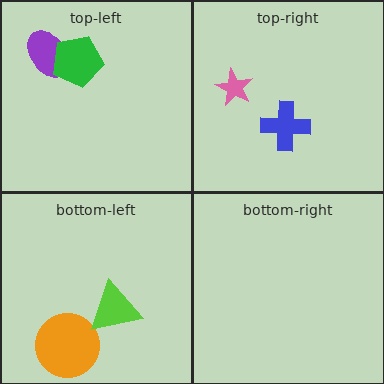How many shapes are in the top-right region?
2.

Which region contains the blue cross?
The top-right region.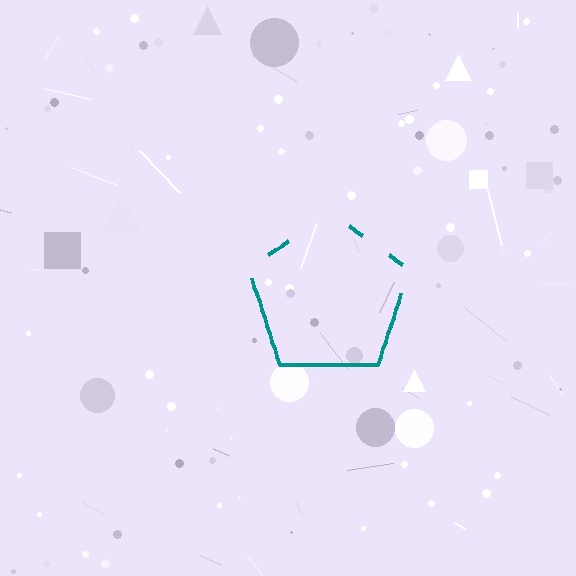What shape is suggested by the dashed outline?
The dashed outline suggests a pentagon.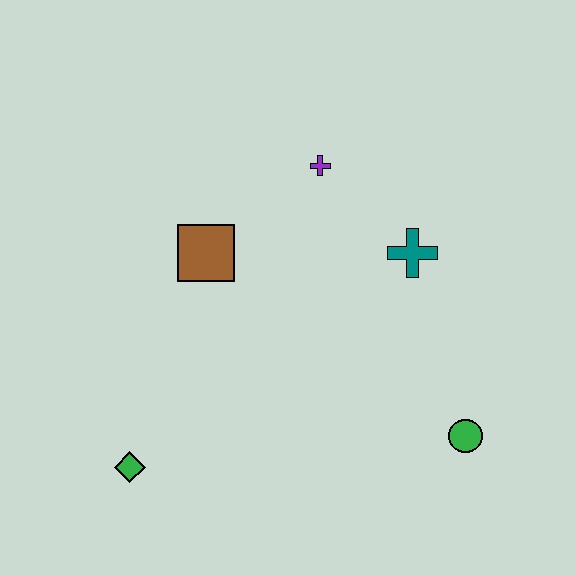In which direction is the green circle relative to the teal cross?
The green circle is below the teal cross.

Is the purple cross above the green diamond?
Yes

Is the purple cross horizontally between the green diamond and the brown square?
No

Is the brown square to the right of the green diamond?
Yes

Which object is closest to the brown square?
The purple cross is closest to the brown square.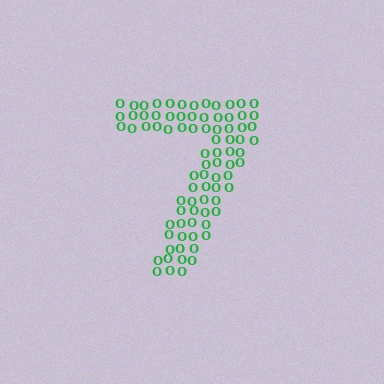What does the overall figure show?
The overall figure shows the digit 7.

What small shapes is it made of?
It is made of small letter O's.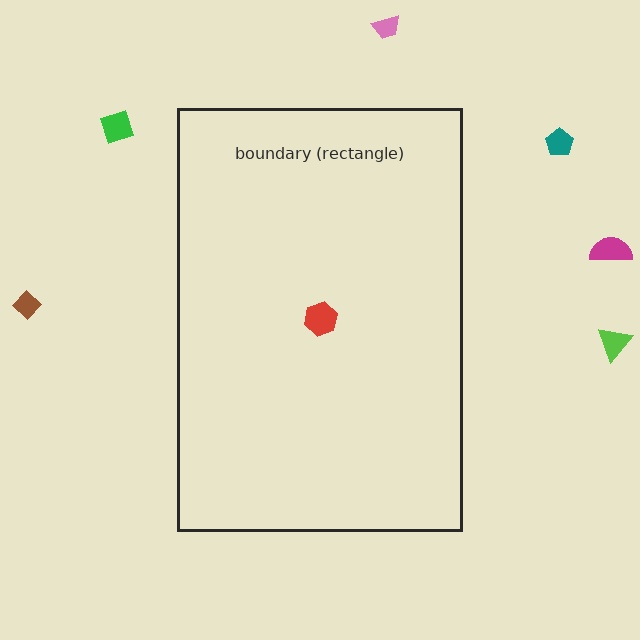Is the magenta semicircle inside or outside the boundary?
Outside.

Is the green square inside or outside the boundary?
Outside.